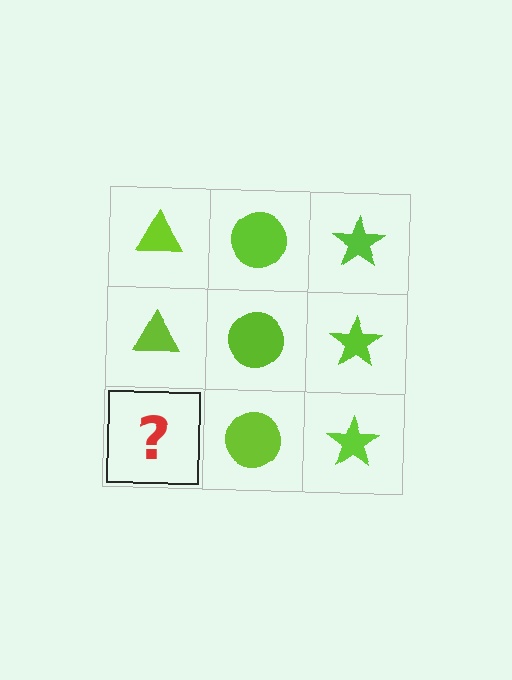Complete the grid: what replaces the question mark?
The question mark should be replaced with a lime triangle.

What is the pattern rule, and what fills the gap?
The rule is that each column has a consistent shape. The gap should be filled with a lime triangle.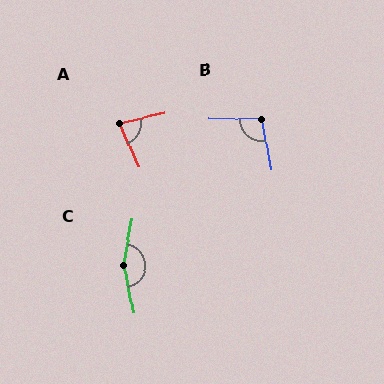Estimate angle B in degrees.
Approximately 101 degrees.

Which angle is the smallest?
A, at approximately 78 degrees.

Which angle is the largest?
C, at approximately 159 degrees.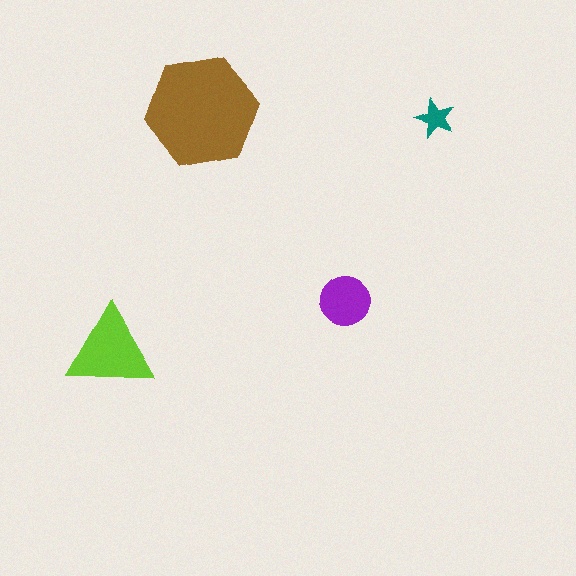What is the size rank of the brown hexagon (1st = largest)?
1st.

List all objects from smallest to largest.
The teal star, the purple circle, the lime triangle, the brown hexagon.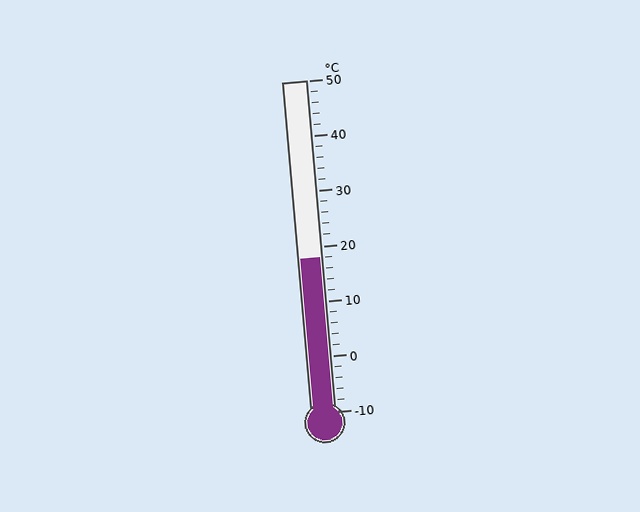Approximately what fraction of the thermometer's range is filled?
The thermometer is filled to approximately 45% of its range.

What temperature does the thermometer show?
The thermometer shows approximately 18°C.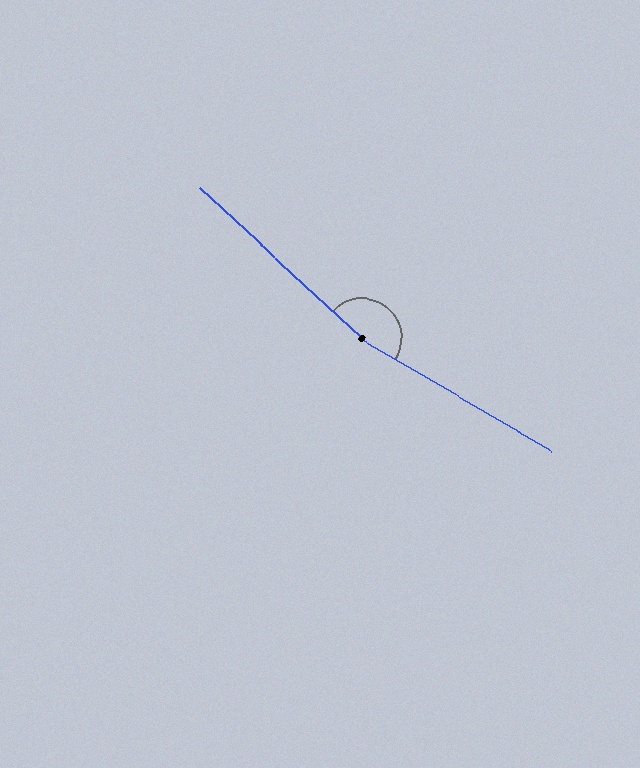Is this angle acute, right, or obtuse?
It is obtuse.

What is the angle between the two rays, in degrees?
Approximately 168 degrees.